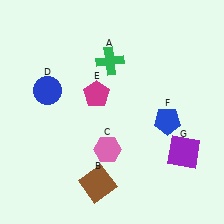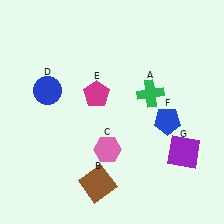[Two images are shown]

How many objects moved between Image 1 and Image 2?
1 object moved between the two images.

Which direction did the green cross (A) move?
The green cross (A) moved right.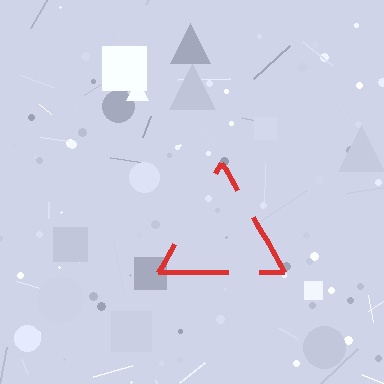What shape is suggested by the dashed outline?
The dashed outline suggests a triangle.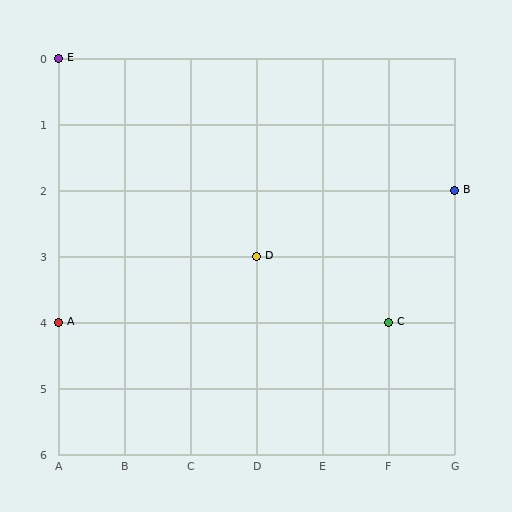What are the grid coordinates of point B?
Point B is at grid coordinates (G, 2).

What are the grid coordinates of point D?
Point D is at grid coordinates (D, 3).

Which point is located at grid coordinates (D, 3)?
Point D is at (D, 3).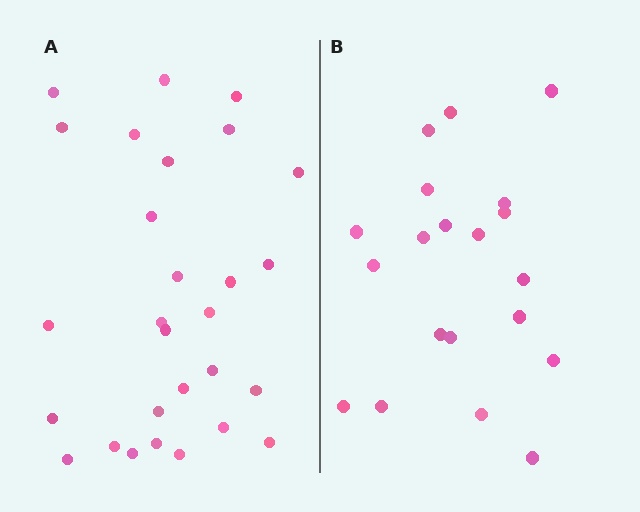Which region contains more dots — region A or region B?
Region A (the left region) has more dots.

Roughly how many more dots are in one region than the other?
Region A has roughly 8 or so more dots than region B.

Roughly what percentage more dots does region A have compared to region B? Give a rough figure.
About 40% more.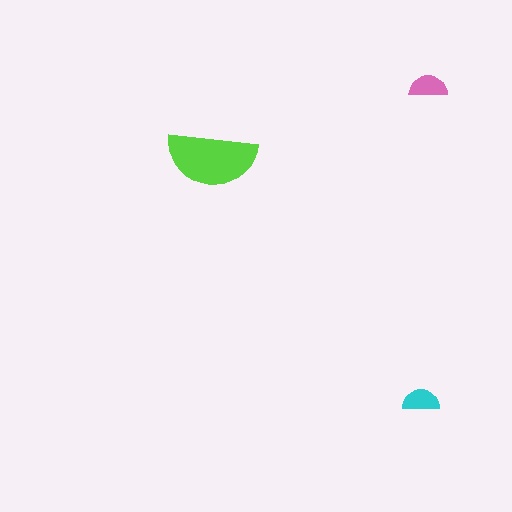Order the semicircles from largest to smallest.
the lime one, the pink one, the cyan one.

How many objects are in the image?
There are 3 objects in the image.